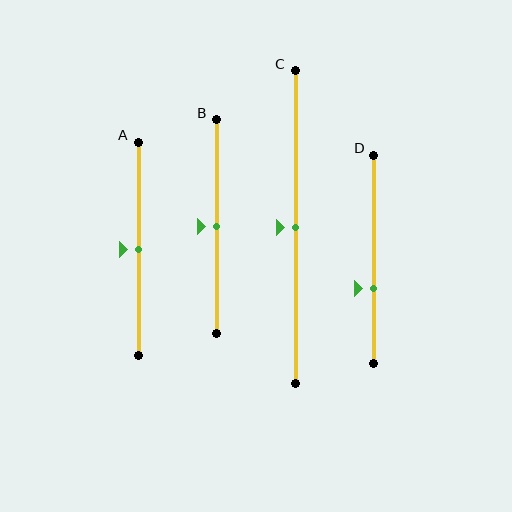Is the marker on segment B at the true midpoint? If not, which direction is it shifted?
Yes, the marker on segment B is at the true midpoint.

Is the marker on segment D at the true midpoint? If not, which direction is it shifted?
No, the marker on segment D is shifted downward by about 14% of the segment length.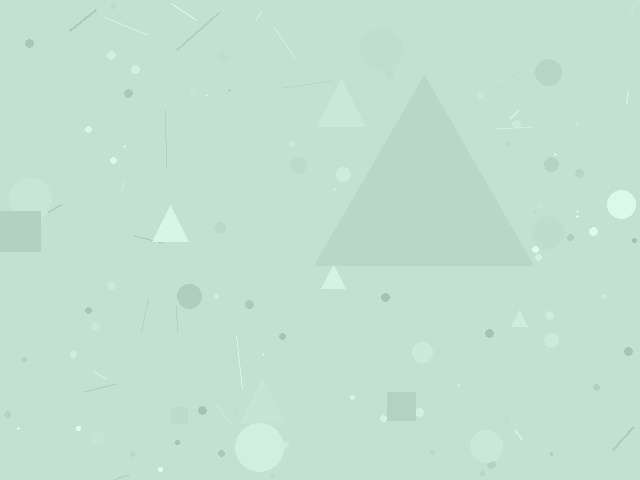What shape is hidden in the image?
A triangle is hidden in the image.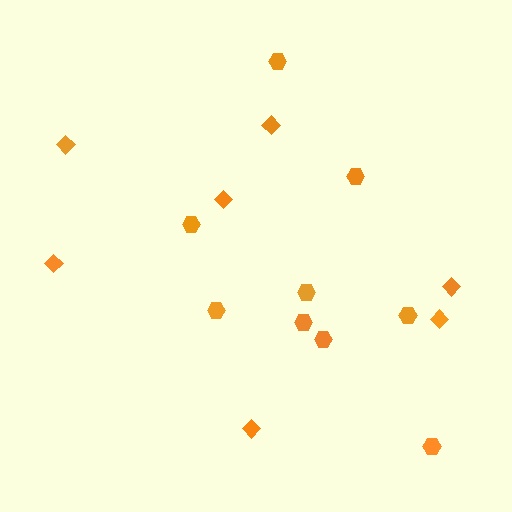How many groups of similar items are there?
There are 2 groups: one group of hexagons (9) and one group of diamonds (7).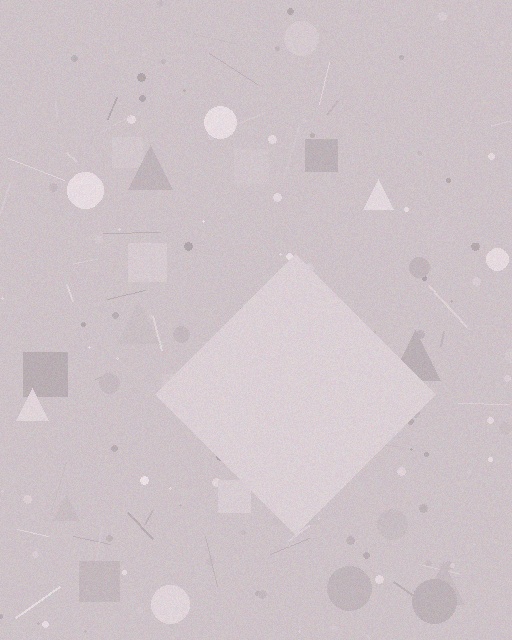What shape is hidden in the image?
A diamond is hidden in the image.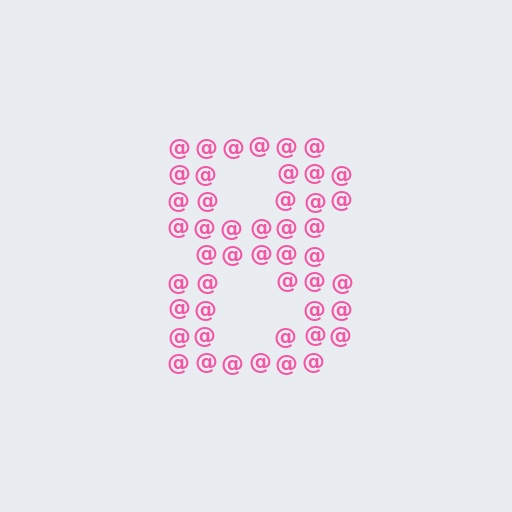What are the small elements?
The small elements are at signs.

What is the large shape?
The large shape is the digit 8.